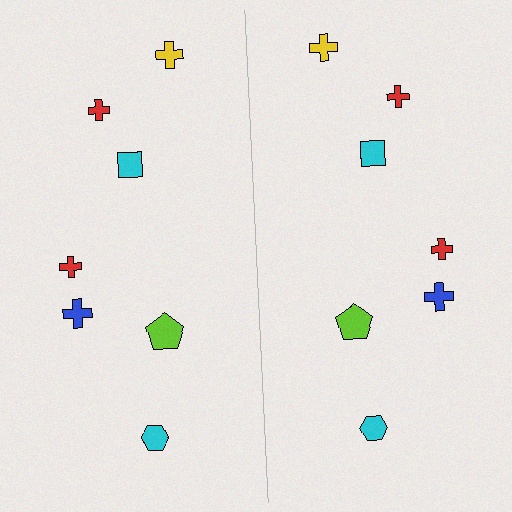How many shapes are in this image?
There are 14 shapes in this image.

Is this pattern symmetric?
Yes, this pattern has bilateral (reflection) symmetry.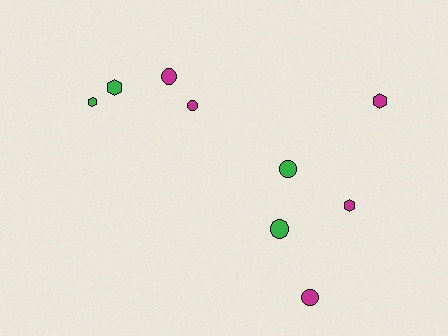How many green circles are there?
There are 2 green circles.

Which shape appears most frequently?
Circle, with 5 objects.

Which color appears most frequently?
Magenta, with 5 objects.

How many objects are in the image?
There are 9 objects.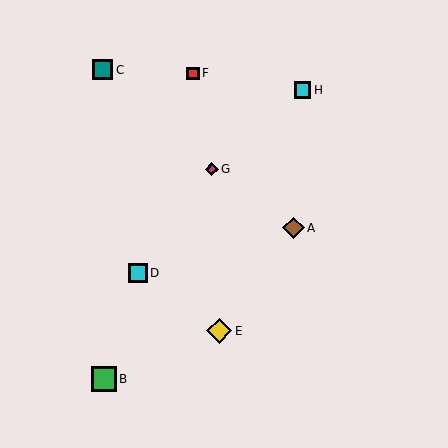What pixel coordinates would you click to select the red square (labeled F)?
Click at (193, 73) to select the red square F.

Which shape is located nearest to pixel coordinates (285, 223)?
The brown diamond (labeled A) at (294, 228) is nearest to that location.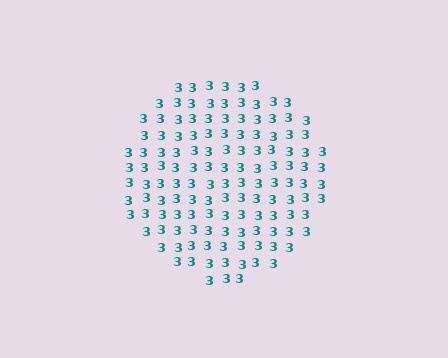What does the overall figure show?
The overall figure shows a circle.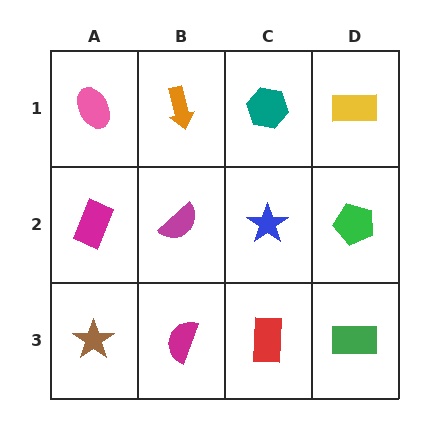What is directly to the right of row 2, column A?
A magenta semicircle.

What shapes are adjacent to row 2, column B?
An orange arrow (row 1, column B), a magenta semicircle (row 3, column B), a magenta rectangle (row 2, column A), a blue star (row 2, column C).